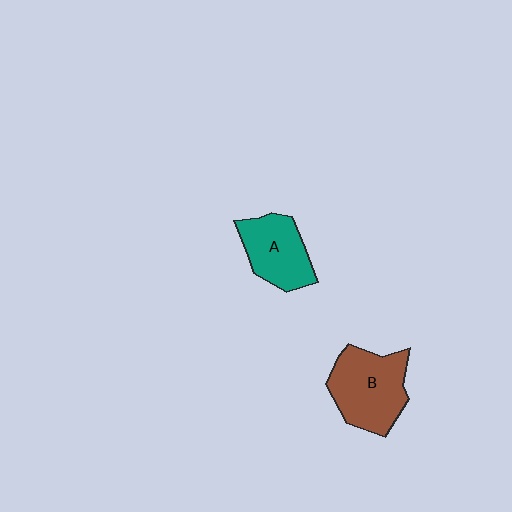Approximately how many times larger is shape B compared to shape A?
Approximately 1.3 times.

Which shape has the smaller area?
Shape A (teal).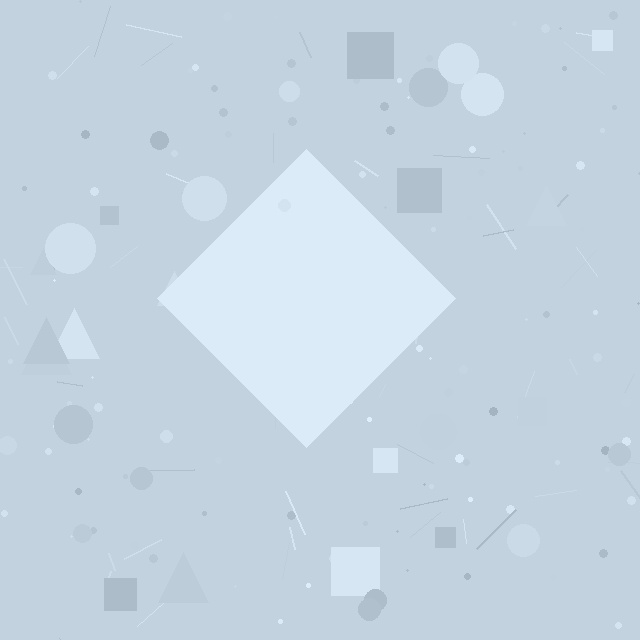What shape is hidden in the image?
A diamond is hidden in the image.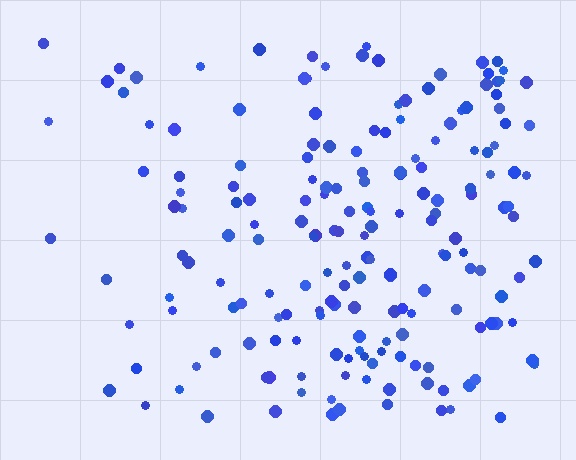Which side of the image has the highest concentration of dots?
The right.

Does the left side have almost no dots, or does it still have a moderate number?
Still a moderate number, just noticeably fewer than the right.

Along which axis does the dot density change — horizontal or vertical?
Horizontal.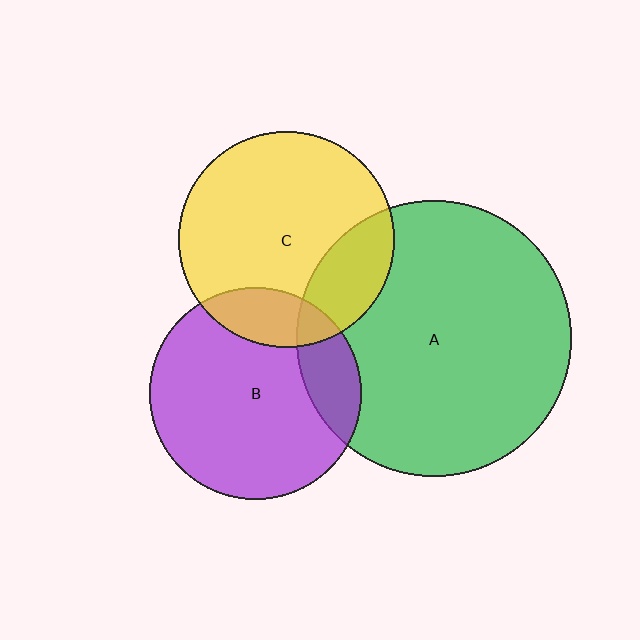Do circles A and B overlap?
Yes.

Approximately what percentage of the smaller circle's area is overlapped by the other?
Approximately 15%.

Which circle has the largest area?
Circle A (green).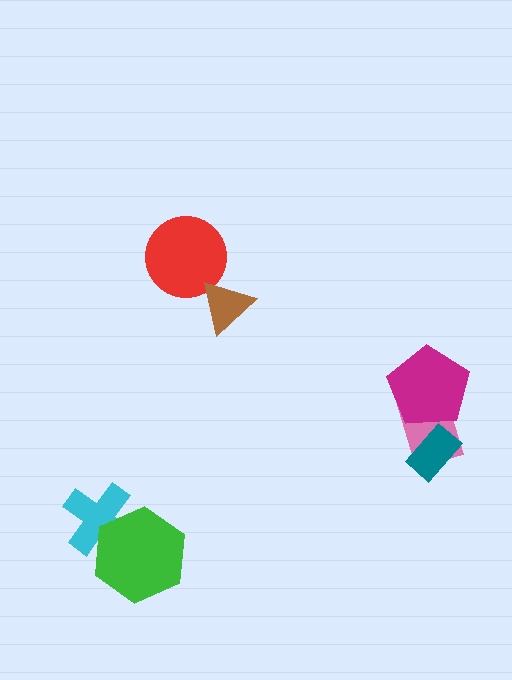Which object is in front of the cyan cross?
The green hexagon is in front of the cyan cross.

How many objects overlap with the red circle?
1 object overlaps with the red circle.